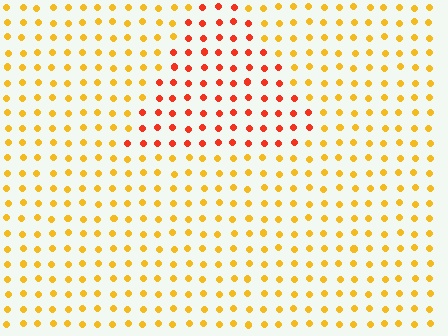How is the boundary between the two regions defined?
The boundary is defined purely by a slight shift in hue (about 39 degrees). Spacing, size, and orientation are identical on both sides.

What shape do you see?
I see a triangle.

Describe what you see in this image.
The image is filled with small yellow elements in a uniform arrangement. A triangle-shaped region is visible where the elements are tinted to a slightly different hue, forming a subtle color boundary.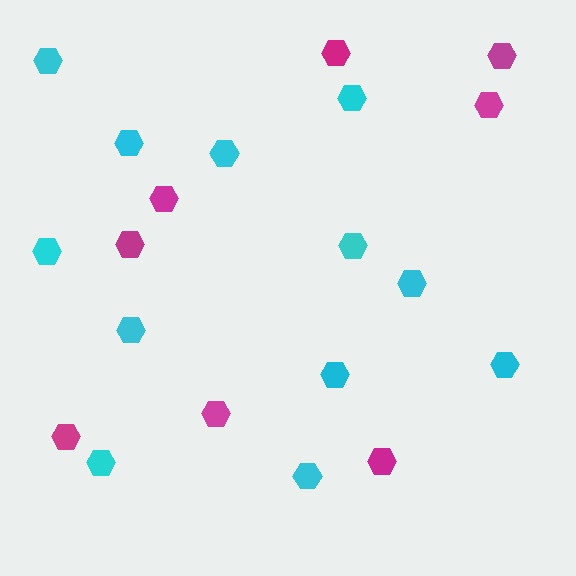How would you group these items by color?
There are 2 groups: one group of cyan hexagons (12) and one group of magenta hexagons (8).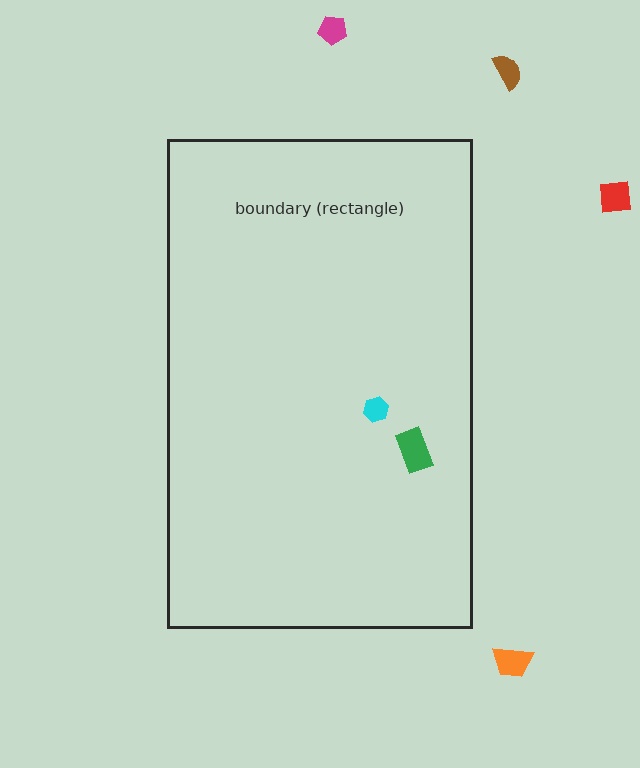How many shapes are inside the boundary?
2 inside, 4 outside.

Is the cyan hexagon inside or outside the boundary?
Inside.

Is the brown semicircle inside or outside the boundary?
Outside.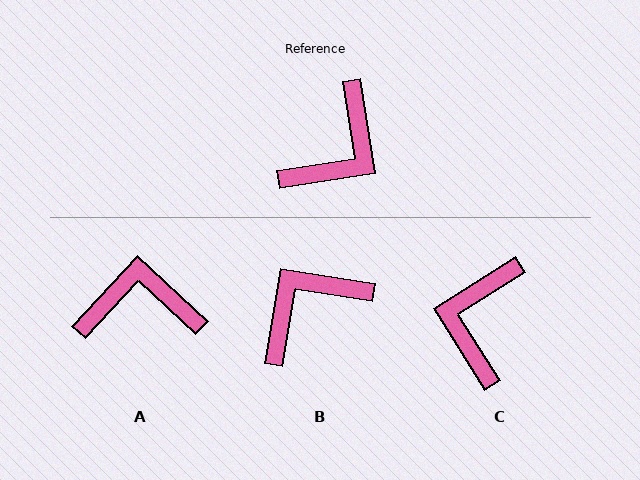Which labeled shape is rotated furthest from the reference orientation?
B, about 162 degrees away.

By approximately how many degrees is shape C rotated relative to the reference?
Approximately 157 degrees clockwise.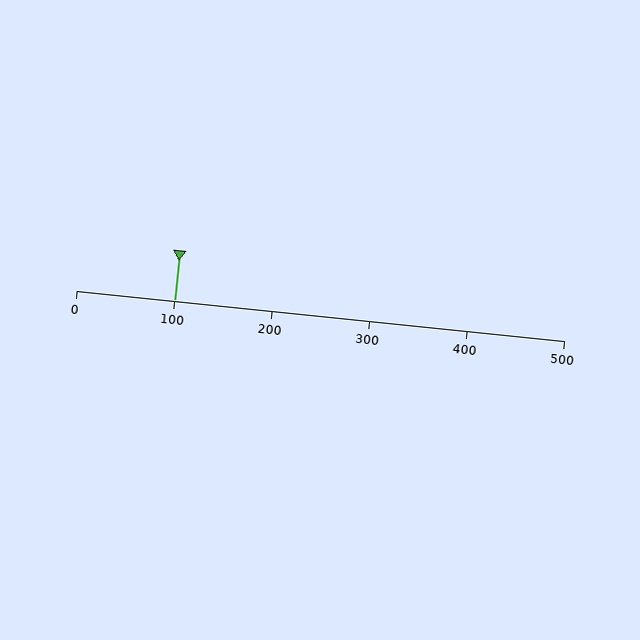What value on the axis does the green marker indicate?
The marker indicates approximately 100.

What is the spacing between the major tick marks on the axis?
The major ticks are spaced 100 apart.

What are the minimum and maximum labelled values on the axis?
The axis runs from 0 to 500.